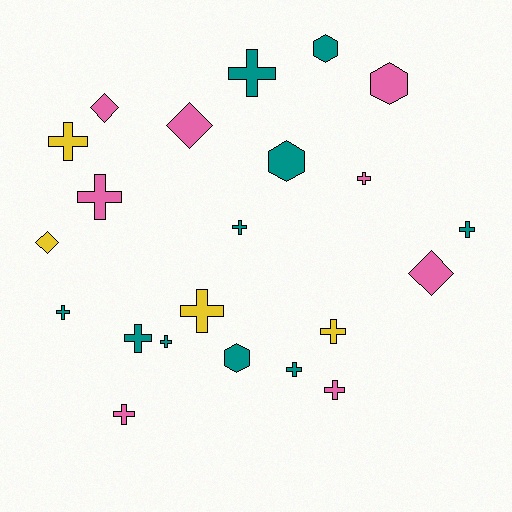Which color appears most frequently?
Teal, with 10 objects.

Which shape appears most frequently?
Cross, with 14 objects.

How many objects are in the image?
There are 22 objects.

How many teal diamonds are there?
There are no teal diamonds.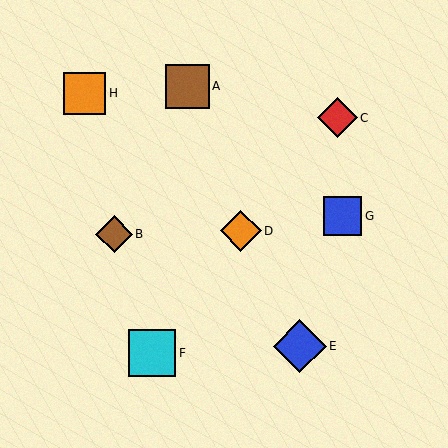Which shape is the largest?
The blue diamond (labeled E) is the largest.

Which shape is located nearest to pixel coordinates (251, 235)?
The orange diamond (labeled D) at (241, 231) is nearest to that location.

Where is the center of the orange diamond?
The center of the orange diamond is at (241, 231).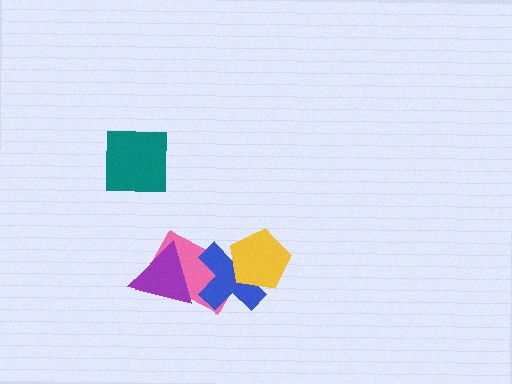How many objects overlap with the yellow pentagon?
1 object overlaps with the yellow pentagon.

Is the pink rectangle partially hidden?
Yes, it is partially covered by another shape.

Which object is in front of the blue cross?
The yellow pentagon is in front of the blue cross.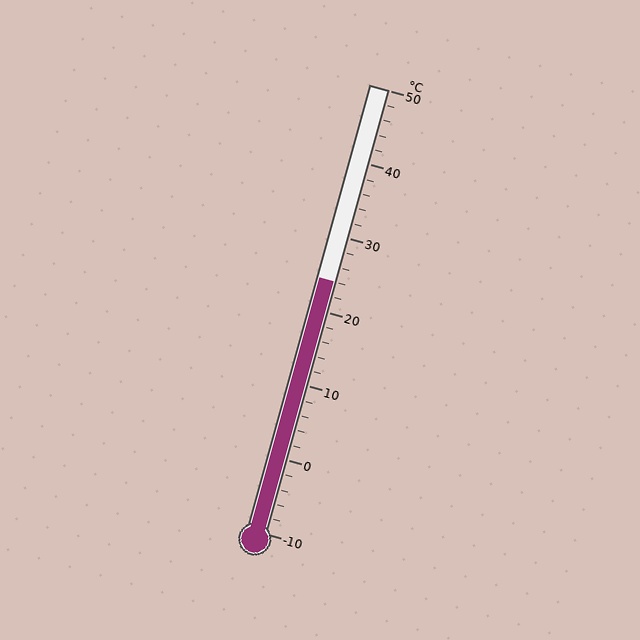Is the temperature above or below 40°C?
The temperature is below 40°C.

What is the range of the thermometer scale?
The thermometer scale ranges from -10°C to 50°C.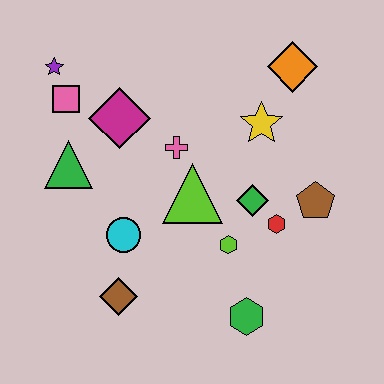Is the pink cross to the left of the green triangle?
No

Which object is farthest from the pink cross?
The green hexagon is farthest from the pink cross.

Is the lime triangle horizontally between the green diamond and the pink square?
Yes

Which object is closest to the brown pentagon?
The red hexagon is closest to the brown pentagon.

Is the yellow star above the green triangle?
Yes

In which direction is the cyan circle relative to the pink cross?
The cyan circle is below the pink cross.